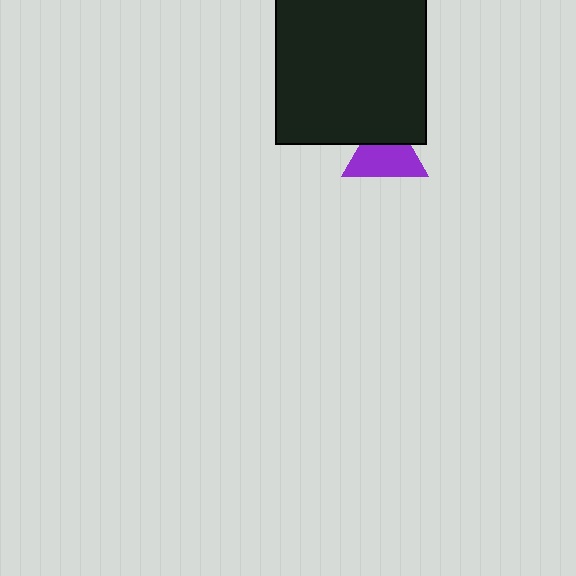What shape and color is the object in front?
The object in front is a black square.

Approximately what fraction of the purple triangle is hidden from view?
Roughly 34% of the purple triangle is hidden behind the black square.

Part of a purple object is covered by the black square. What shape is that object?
It is a triangle.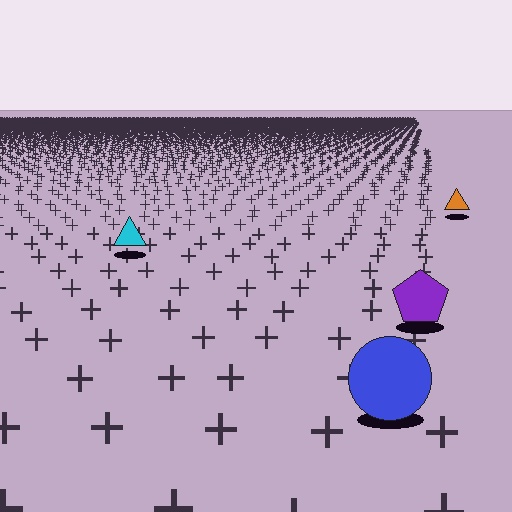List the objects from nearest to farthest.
From nearest to farthest: the blue circle, the purple pentagon, the cyan triangle, the orange triangle.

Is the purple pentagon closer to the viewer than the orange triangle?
Yes. The purple pentagon is closer — you can tell from the texture gradient: the ground texture is coarser near it.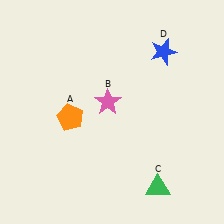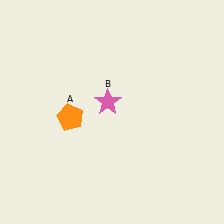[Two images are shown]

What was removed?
The green triangle (C), the blue star (D) were removed in Image 2.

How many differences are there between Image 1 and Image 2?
There are 2 differences between the two images.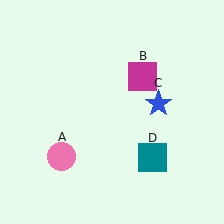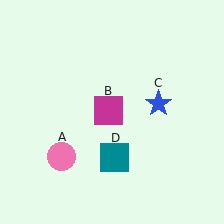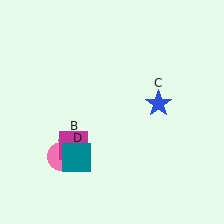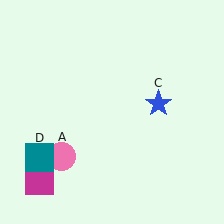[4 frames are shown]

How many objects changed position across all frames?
2 objects changed position: magenta square (object B), teal square (object D).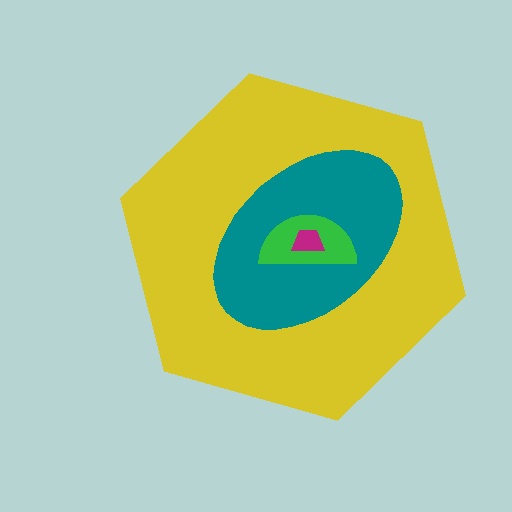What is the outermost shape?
The yellow hexagon.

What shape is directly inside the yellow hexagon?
The teal ellipse.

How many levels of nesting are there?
4.